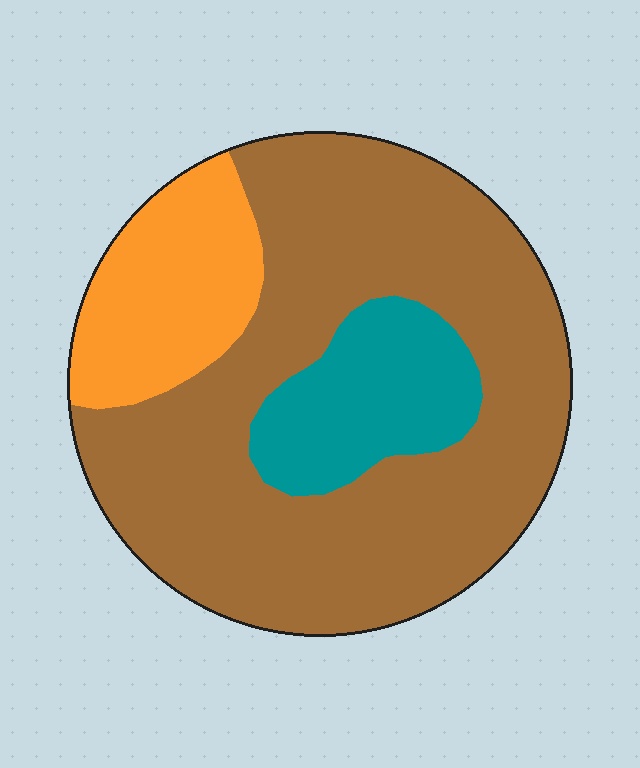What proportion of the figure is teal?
Teal covers around 15% of the figure.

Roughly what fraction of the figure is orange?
Orange takes up less than a quarter of the figure.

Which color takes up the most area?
Brown, at roughly 70%.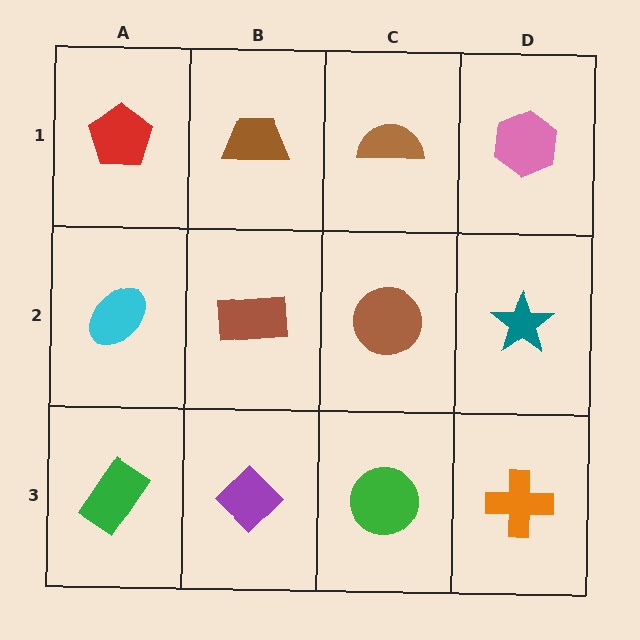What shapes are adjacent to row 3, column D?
A teal star (row 2, column D), a green circle (row 3, column C).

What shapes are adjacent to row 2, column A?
A red pentagon (row 1, column A), a green rectangle (row 3, column A), a brown rectangle (row 2, column B).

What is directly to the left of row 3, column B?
A green rectangle.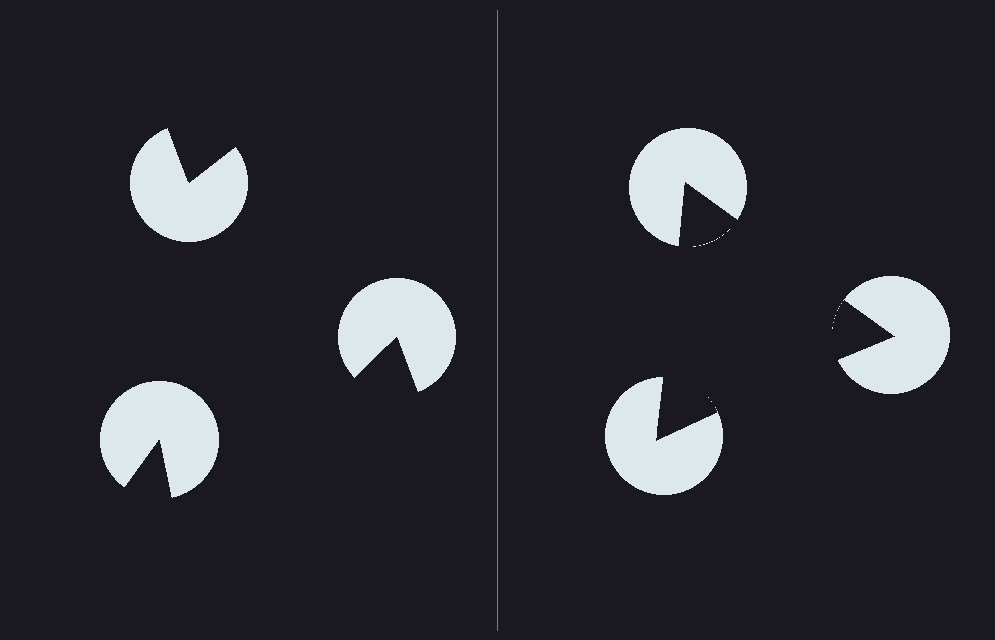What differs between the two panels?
The pac-man discs are positioned identically on both sides; only the wedge orientations differ. On the right they align to a triangle; on the left they are misaligned.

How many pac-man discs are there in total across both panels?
6 — 3 on each side.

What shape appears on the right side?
An illusory triangle.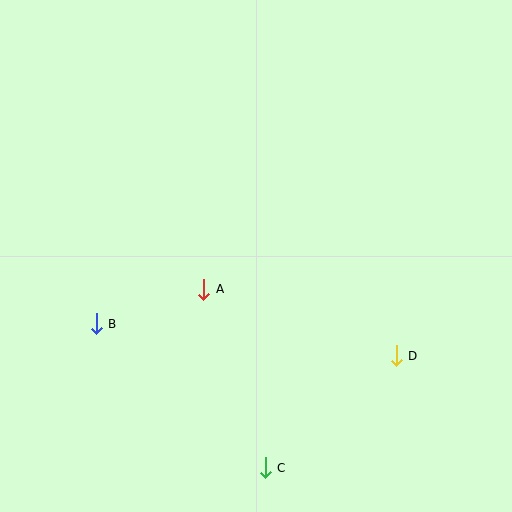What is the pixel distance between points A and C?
The distance between A and C is 189 pixels.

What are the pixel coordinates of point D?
Point D is at (396, 356).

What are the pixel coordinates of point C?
Point C is at (265, 468).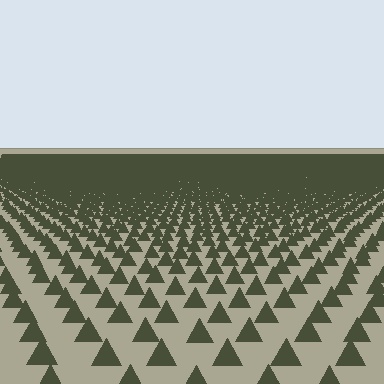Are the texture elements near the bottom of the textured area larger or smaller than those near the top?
Larger. Near the bottom, elements are closer to the viewer and appear at a bigger on-screen size.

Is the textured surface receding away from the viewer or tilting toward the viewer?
The surface is receding away from the viewer. Texture elements get smaller and denser toward the top.